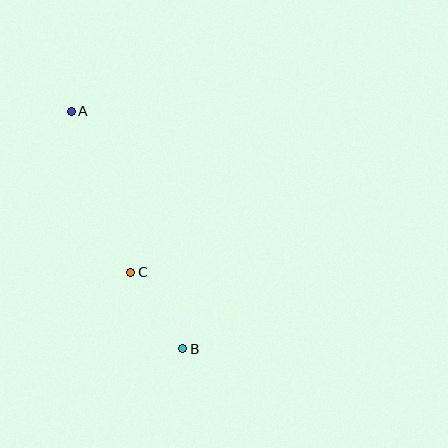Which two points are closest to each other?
Points B and C are closest to each other.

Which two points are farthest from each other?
Points A and B are farthest from each other.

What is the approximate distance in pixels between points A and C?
The distance between A and C is approximately 171 pixels.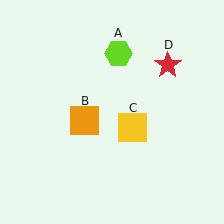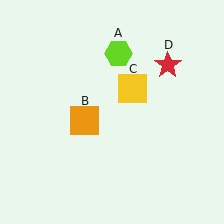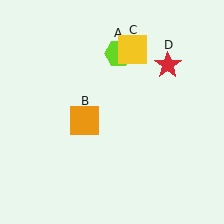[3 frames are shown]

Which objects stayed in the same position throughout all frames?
Lime hexagon (object A) and orange square (object B) and red star (object D) remained stationary.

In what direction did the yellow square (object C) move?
The yellow square (object C) moved up.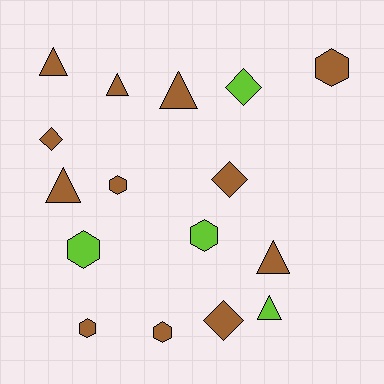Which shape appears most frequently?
Triangle, with 6 objects.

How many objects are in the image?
There are 16 objects.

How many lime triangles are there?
There is 1 lime triangle.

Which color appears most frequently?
Brown, with 12 objects.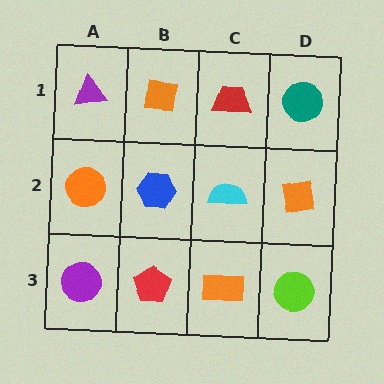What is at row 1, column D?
A teal circle.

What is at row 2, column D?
An orange square.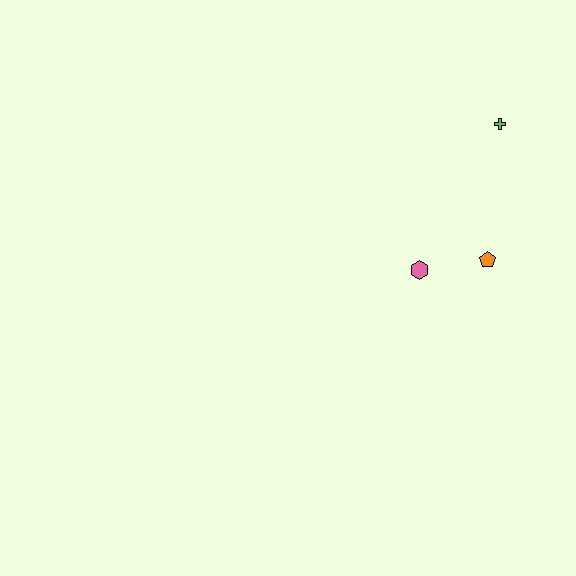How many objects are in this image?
There are 3 objects.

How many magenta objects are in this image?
There are no magenta objects.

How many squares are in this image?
There are no squares.